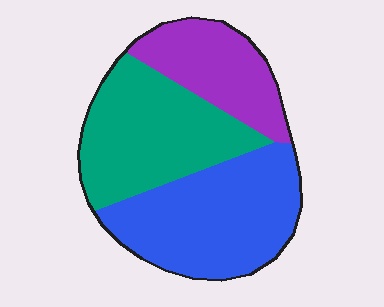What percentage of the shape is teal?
Teal takes up about three eighths (3/8) of the shape.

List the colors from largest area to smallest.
From largest to smallest: blue, teal, purple.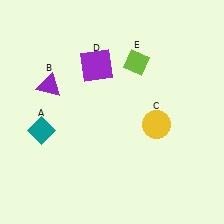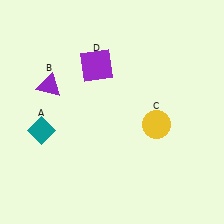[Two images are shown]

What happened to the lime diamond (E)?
The lime diamond (E) was removed in Image 2. It was in the top-right area of Image 1.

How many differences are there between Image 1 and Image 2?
There is 1 difference between the two images.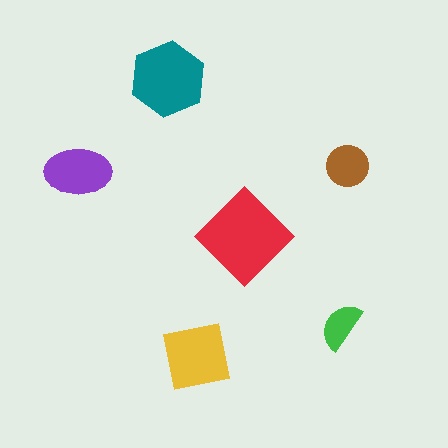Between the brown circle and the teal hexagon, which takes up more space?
The teal hexagon.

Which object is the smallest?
The green semicircle.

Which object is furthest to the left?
The purple ellipse is leftmost.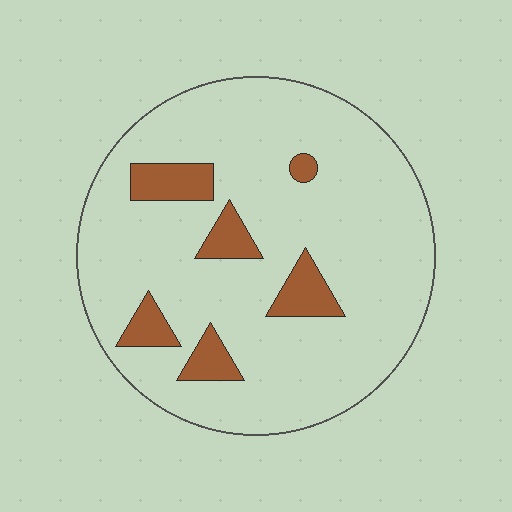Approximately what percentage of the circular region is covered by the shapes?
Approximately 15%.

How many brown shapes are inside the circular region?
6.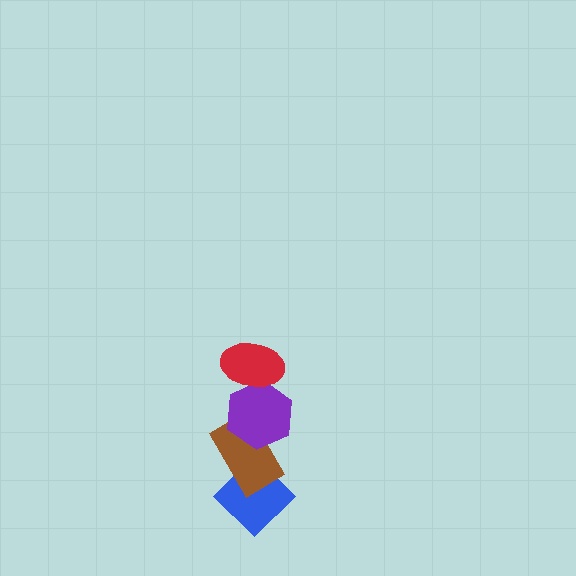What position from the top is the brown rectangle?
The brown rectangle is 3rd from the top.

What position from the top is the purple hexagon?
The purple hexagon is 2nd from the top.